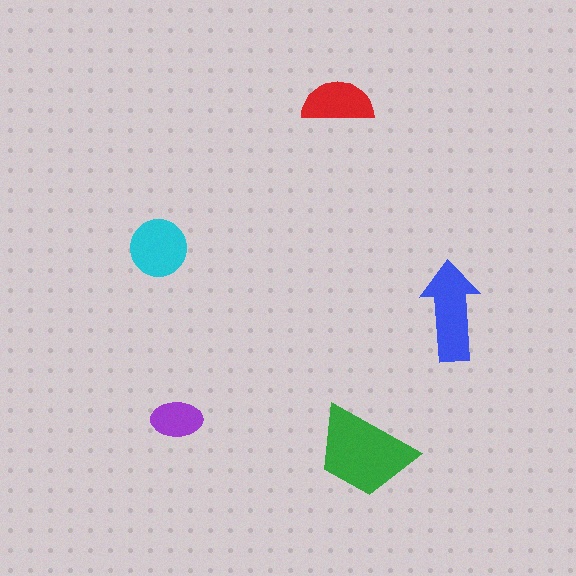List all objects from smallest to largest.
The purple ellipse, the red semicircle, the cyan circle, the blue arrow, the green trapezoid.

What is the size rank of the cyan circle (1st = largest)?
3rd.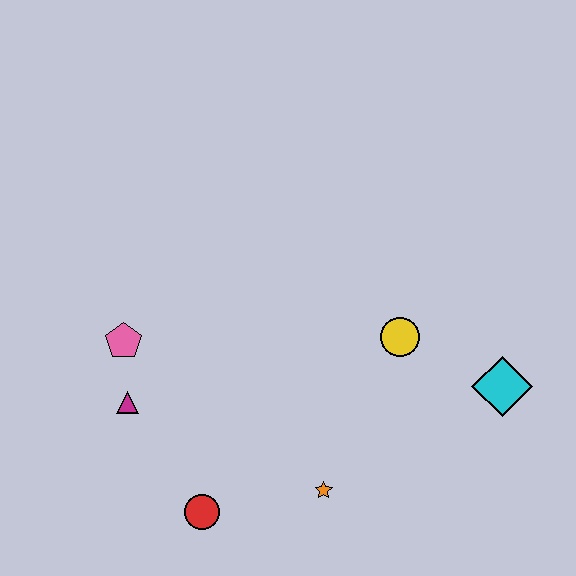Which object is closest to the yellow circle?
The cyan diamond is closest to the yellow circle.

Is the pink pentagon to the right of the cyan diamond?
No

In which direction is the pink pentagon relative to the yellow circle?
The pink pentagon is to the left of the yellow circle.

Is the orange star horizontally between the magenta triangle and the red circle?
No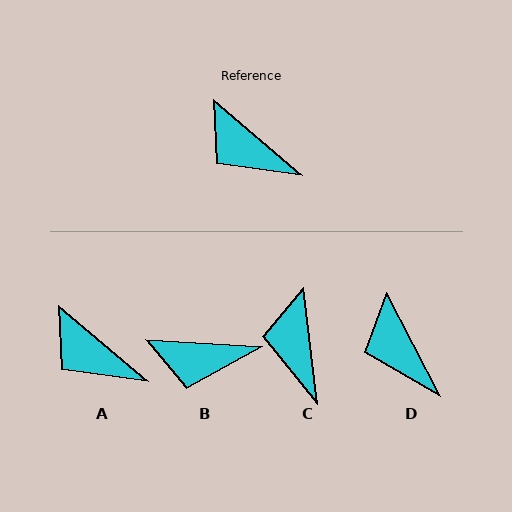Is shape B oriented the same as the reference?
No, it is off by about 37 degrees.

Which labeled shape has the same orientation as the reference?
A.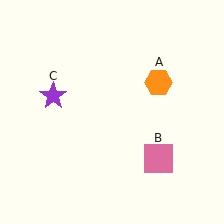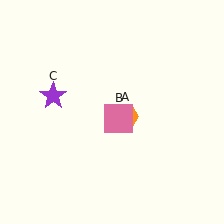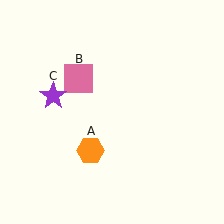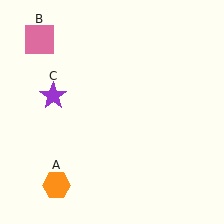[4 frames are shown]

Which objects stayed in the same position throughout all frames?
Purple star (object C) remained stationary.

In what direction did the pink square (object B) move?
The pink square (object B) moved up and to the left.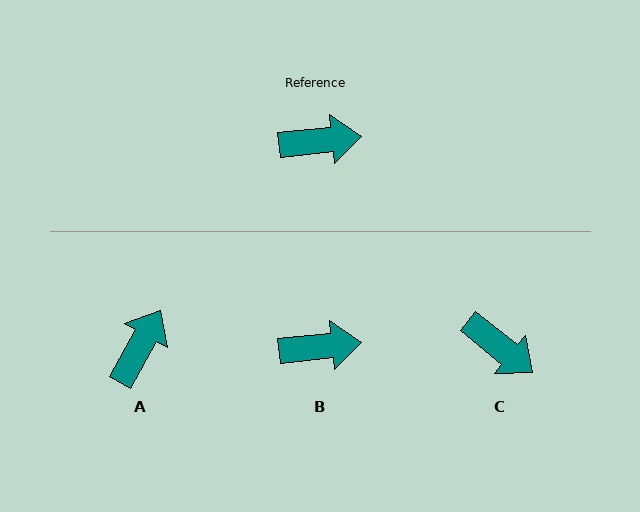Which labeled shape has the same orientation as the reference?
B.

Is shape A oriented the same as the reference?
No, it is off by about 55 degrees.